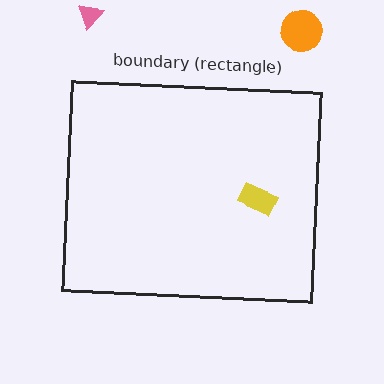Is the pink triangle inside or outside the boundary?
Outside.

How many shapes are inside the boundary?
1 inside, 2 outside.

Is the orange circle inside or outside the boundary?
Outside.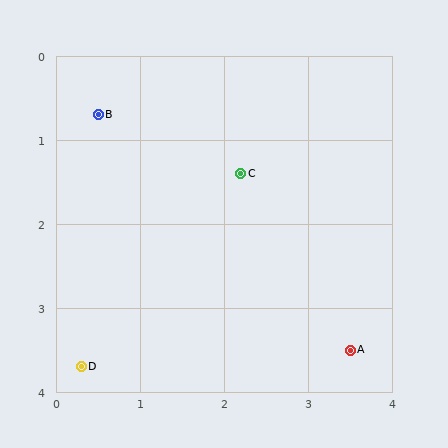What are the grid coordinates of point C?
Point C is at approximately (2.2, 1.4).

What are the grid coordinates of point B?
Point B is at approximately (0.5, 0.7).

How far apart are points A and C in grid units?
Points A and C are about 2.5 grid units apart.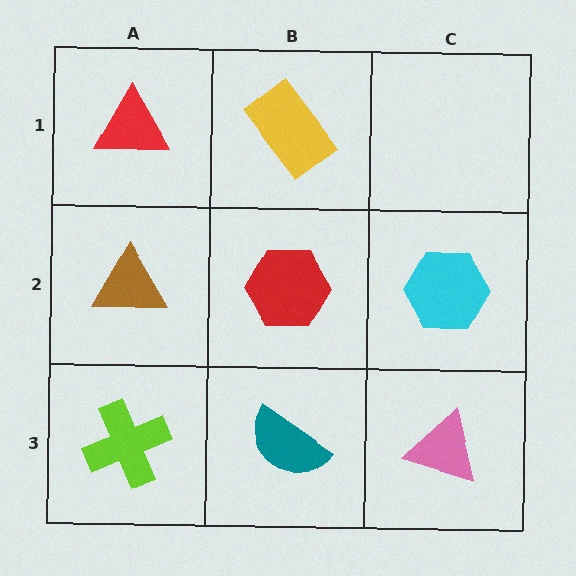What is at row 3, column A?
A lime cross.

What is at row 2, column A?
A brown triangle.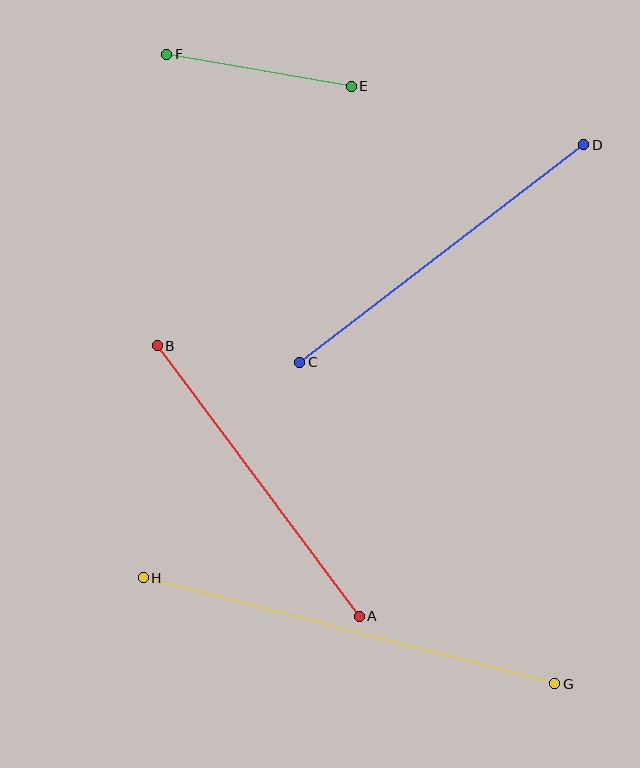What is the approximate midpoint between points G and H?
The midpoint is at approximately (349, 631) pixels.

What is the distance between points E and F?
The distance is approximately 187 pixels.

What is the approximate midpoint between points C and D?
The midpoint is at approximately (442, 254) pixels.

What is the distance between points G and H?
The distance is approximately 425 pixels.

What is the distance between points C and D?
The distance is approximately 357 pixels.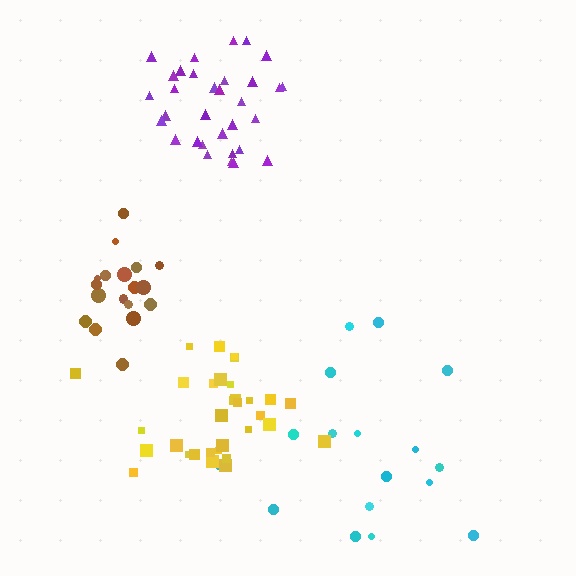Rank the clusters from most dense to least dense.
brown, purple, yellow, cyan.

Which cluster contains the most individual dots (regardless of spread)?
Purple (32).